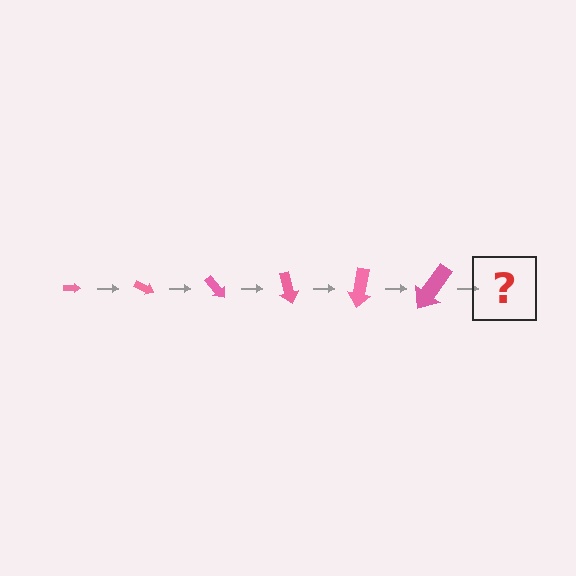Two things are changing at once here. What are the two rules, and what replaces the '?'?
The two rules are that the arrow grows larger each step and it rotates 25 degrees each step. The '?' should be an arrow, larger than the previous one and rotated 150 degrees from the start.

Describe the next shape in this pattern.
It should be an arrow, larger than the previous one and rotated 150 degrees from the start.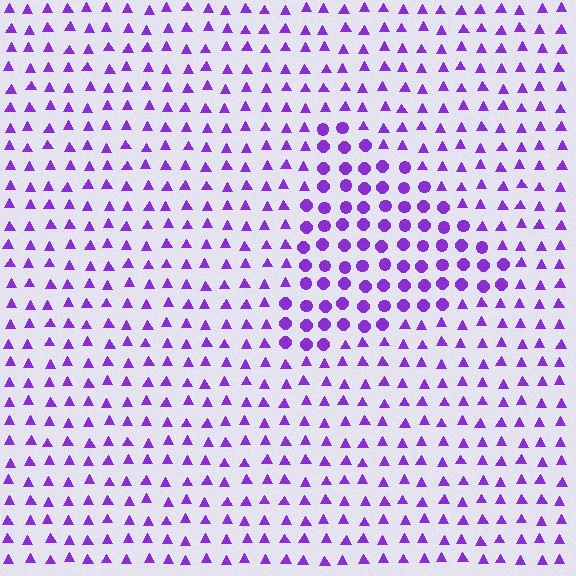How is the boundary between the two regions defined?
The boundary is defined by a change in element shape: circles inside vs. triangles outside. All elements share the same color and spacing.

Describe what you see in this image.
The image is filled with small purple elements arranged in a uniform grid. A triangle-shaped region contains circles, while the surrounding area contains triangles. The boundary is defined purely by the change in element shape.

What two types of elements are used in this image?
The image uses circles inside the triangle region and triangles outside it.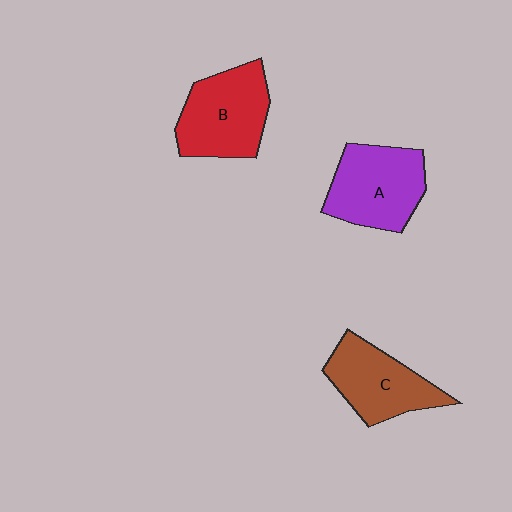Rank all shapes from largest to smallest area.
From largest to smallest: B (red), A (purple), C (brown).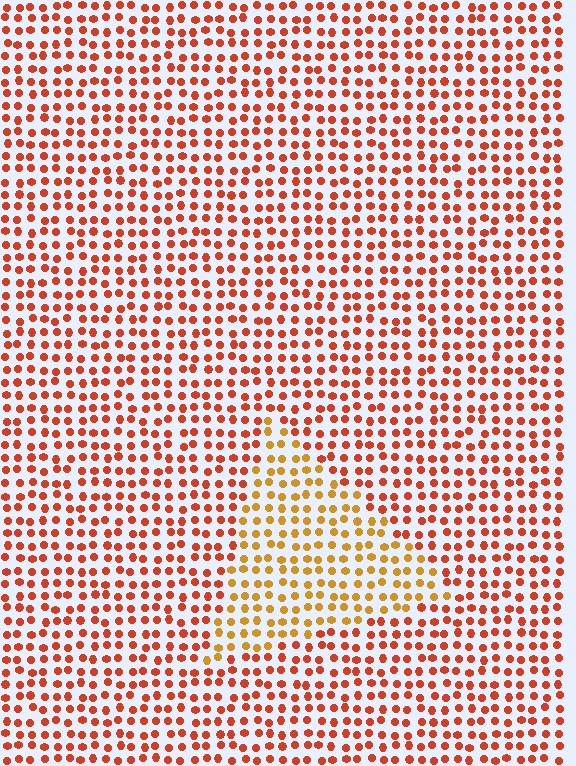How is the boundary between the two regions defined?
The boundary is defined purely by a slight shift in hue (about 31 degrees). Spacing, size, and orientation are identical on both sides.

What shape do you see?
I see a triangle.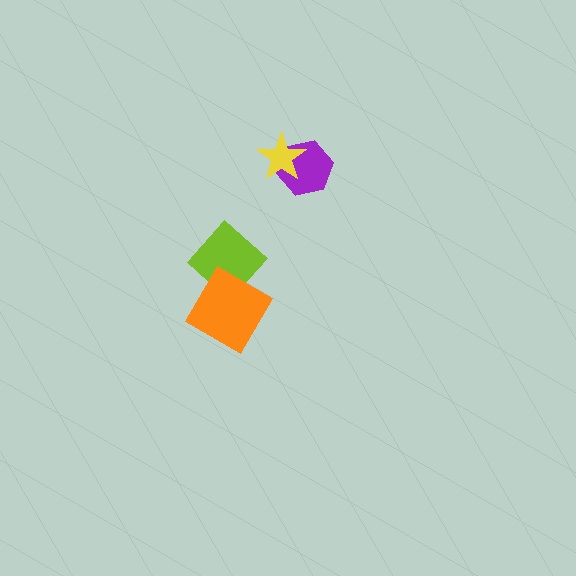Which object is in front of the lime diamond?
The orange diamond is in front of the lime diamond.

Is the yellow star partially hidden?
No, no other shape covers it.